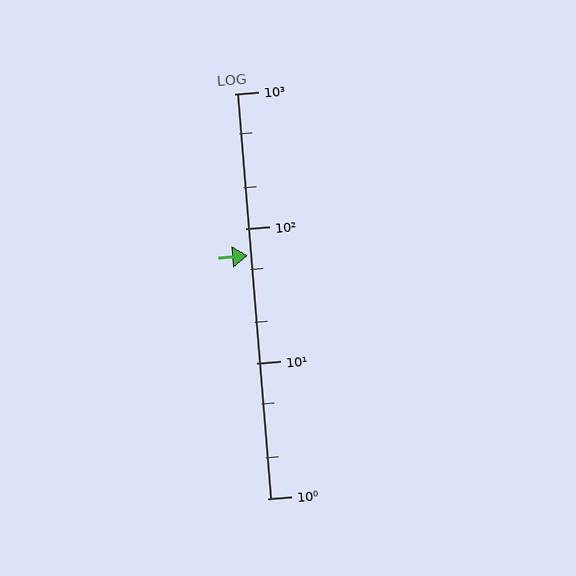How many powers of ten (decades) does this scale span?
The scale spans 3 decades, from 1 to 1000.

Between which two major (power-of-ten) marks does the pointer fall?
The pointer is between 10 and 100.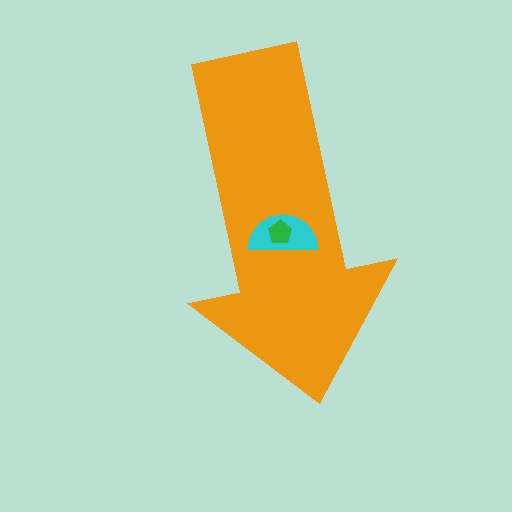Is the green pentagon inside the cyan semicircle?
Yes.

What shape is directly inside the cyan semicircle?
The green pentagon.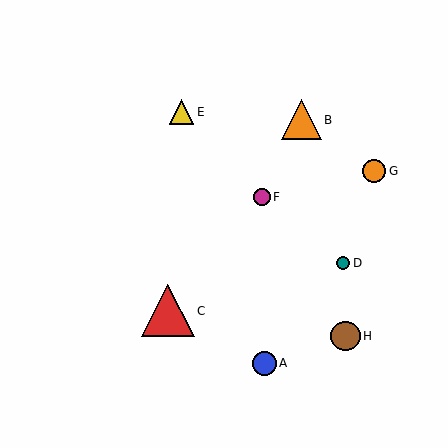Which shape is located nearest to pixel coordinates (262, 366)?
The blue circle (labeled A) at (264, 363) is nearest to that location.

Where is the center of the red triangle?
The center of the red triangle is at (168, 311).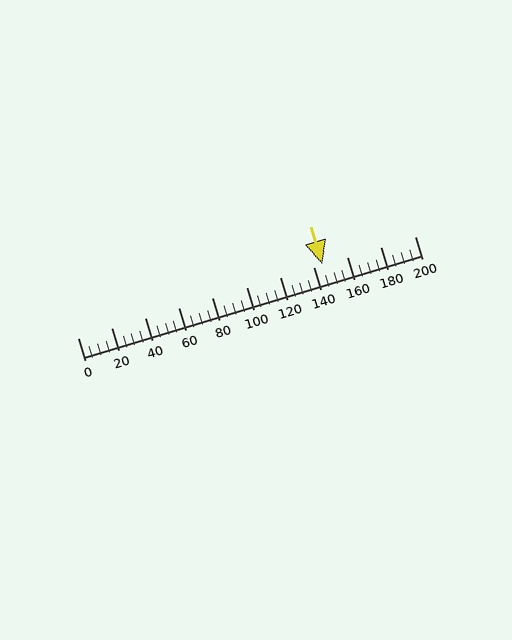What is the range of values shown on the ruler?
The ruler shows values from 0 to 200.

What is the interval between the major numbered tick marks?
The major tick marks are spaced 20 units apart.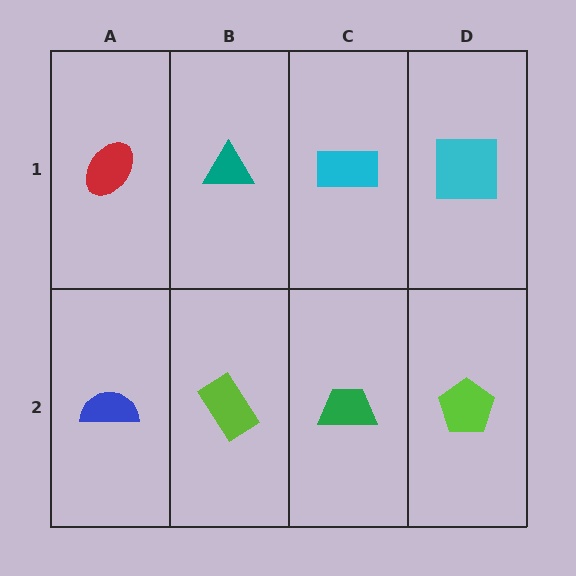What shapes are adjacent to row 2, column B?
A teal triangle (row 1, column B), a blue semicircle (row 2, column A), a green trapezoid (row 2, column C).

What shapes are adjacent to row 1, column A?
A blue semicircle (row 2, column A), a teal triangle (row 1, column B).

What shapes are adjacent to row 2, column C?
A cyan rectangle (row 1, column C), a lime rectangle (row 2, column B), a lime pentagon (row 2, column D).